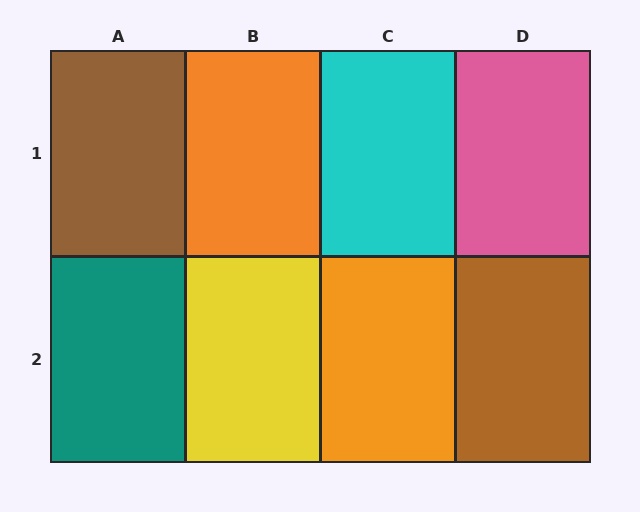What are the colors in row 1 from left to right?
Brown, orange, cyan, pink.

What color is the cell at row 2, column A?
Teal.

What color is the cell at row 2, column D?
Brown.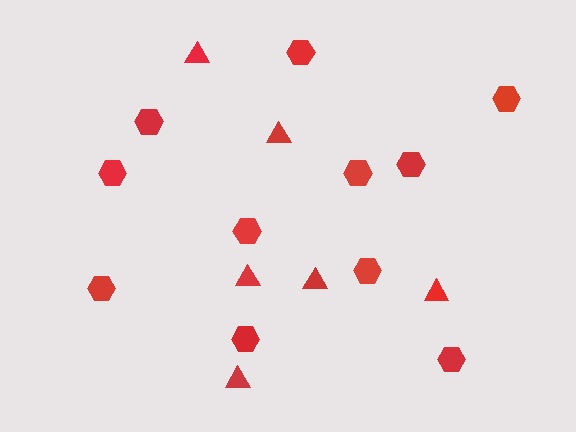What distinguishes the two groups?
There are 2 groups: one group of triangles (6) and one group of hexagons (11).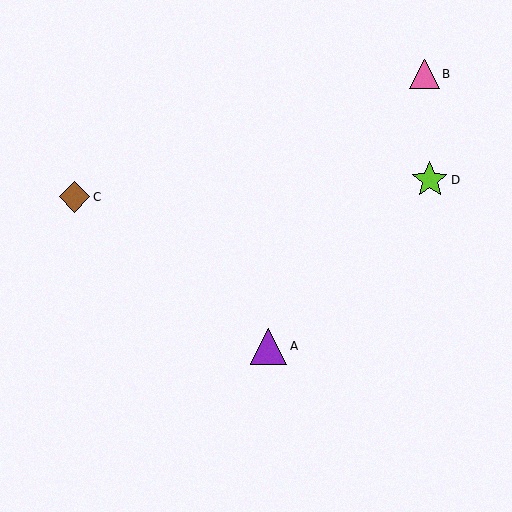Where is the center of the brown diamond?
The center of the brown diamond is at (75, 197).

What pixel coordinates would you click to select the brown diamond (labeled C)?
Click at (75, 197) to select the brown diamond C.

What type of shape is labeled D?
Shape D is a lime star.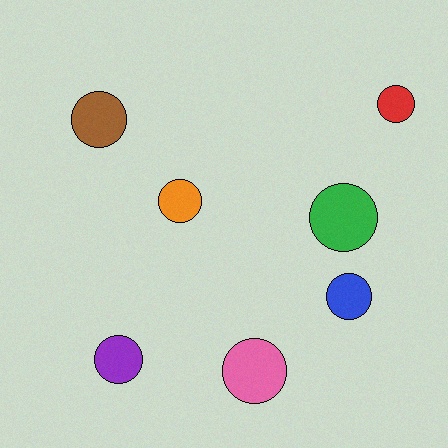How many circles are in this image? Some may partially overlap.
There are 7 circles.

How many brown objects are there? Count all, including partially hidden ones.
There is 1 brown object.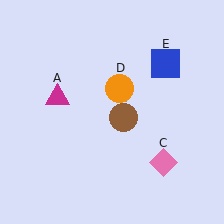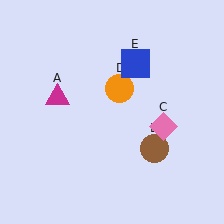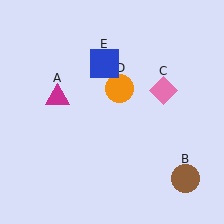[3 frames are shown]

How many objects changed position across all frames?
3 objects changed position: brown circle (object B), pink diamond (object C), blue square (object E).